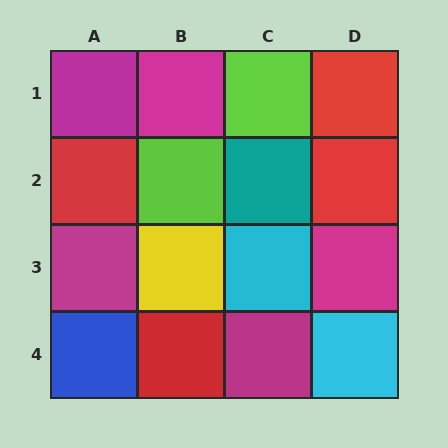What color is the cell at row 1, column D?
Red.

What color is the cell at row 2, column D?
Red.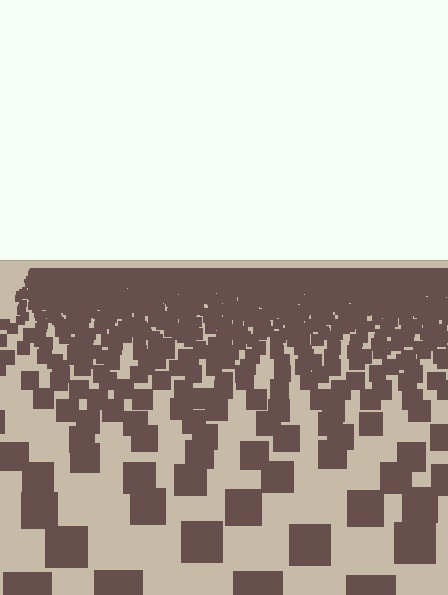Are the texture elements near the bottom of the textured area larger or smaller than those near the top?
Larger. Near the bottom, elements are closer to the viewer and appear at a bigger on-screen size.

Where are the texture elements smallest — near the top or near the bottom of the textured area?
Near the top.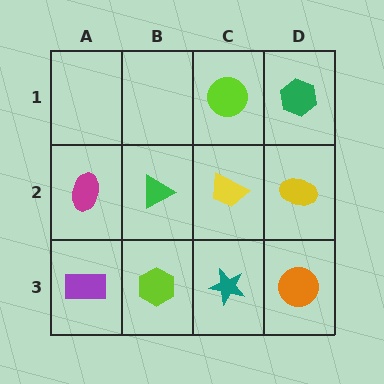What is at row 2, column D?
A yellow ellipse.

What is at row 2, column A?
A magenta ellipse.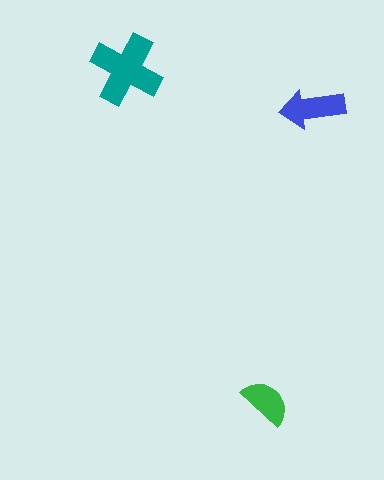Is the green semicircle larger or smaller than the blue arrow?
Smaller.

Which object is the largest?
The teal cross.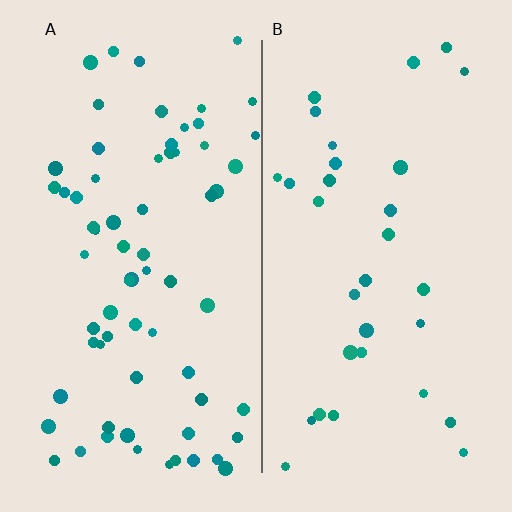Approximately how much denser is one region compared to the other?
Approximately 2.2× — region A over region B.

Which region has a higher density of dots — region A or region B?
A (the left).